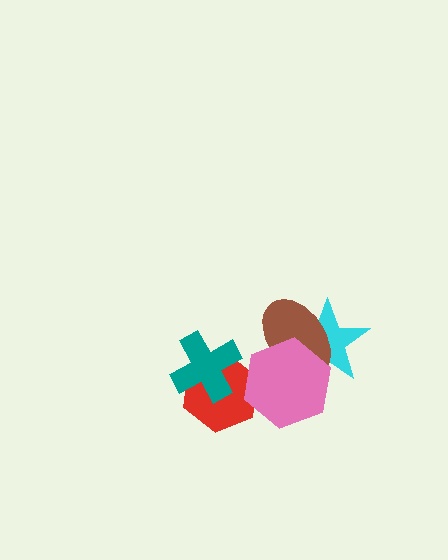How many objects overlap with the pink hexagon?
3 objects overlap with the pink hexagon.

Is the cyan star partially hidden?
Yes, it is partially covered by another shape.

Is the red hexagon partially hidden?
Yes, it is partially covered by another shape.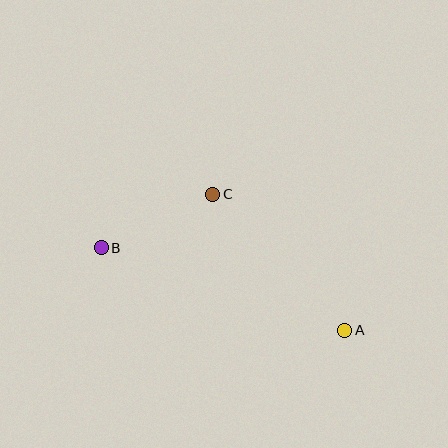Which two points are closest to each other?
Points B and C are closest to each other.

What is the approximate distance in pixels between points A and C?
The distance between A and C is approximately 189 pixels.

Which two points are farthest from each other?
Points A and B are farthest from each other.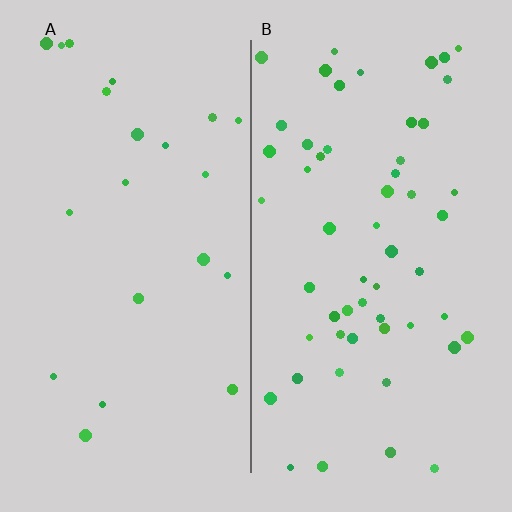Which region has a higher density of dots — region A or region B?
B (the right).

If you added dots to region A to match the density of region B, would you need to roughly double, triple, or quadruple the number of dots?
Approximately triple.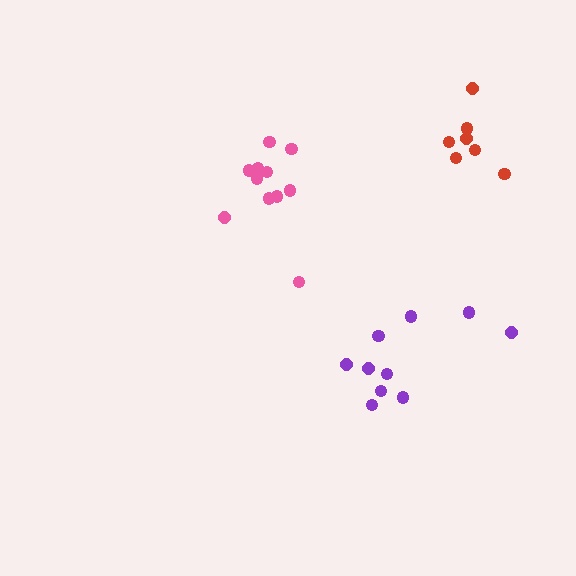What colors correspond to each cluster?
The clusters are colored: red, pink, purple.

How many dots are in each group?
Group 1: 7 dots, Group 2: 12 dots, Group 3: 10 dots (29 total).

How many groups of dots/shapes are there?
There are 3 groups.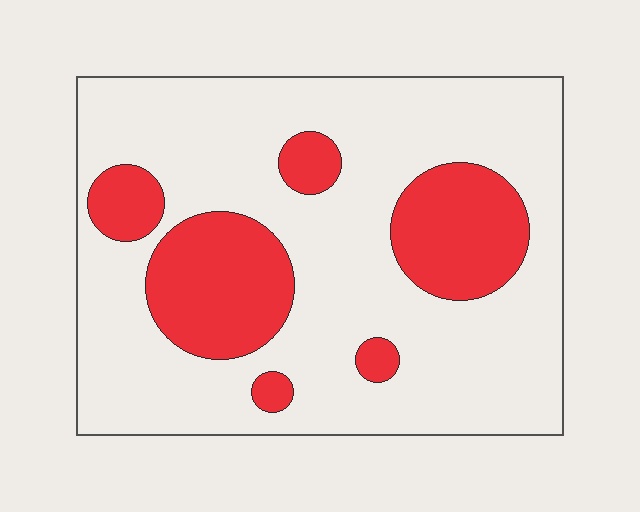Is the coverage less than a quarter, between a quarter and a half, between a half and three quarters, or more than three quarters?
Less than a quarter.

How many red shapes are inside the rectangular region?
6.